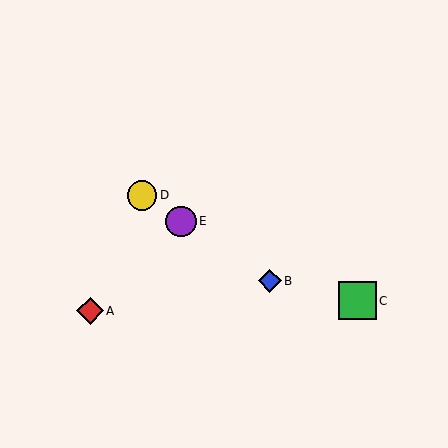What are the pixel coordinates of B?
Object B is at (270, 281).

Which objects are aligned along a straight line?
Objects B, D, E are aligned along a straight line.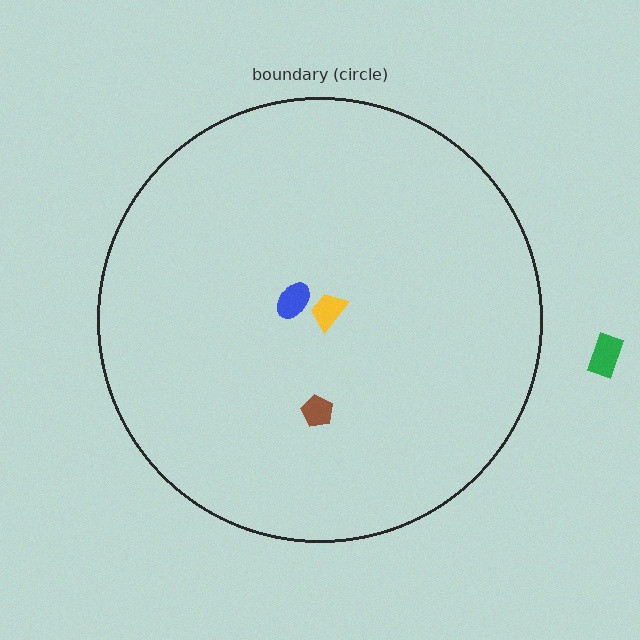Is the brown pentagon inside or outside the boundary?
Inside.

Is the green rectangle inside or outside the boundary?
Outside.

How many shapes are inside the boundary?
3 inside, 1 outside.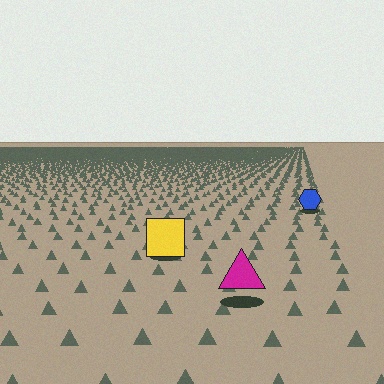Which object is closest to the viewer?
The magenta triangle is closest. The texture marks near it are larger and more spread out.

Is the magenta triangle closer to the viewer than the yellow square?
Yes. The magenta triangle is closer — you can tell from the texture gradient: the ground texture is coarser near it.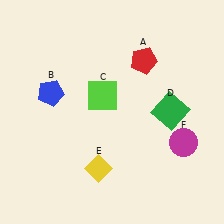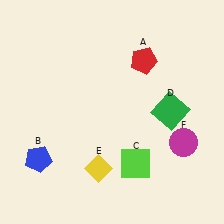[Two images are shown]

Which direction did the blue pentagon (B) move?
The blue pentagon (B) moved down.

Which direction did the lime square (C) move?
The lime square (C) moved down.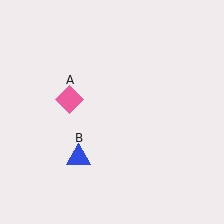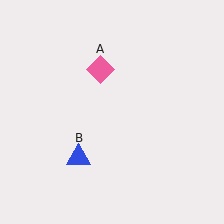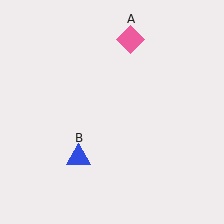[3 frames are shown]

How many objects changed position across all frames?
1 object changed position: pink diamond (object A).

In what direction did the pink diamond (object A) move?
The pink diamond (object A) moved up and to the right.